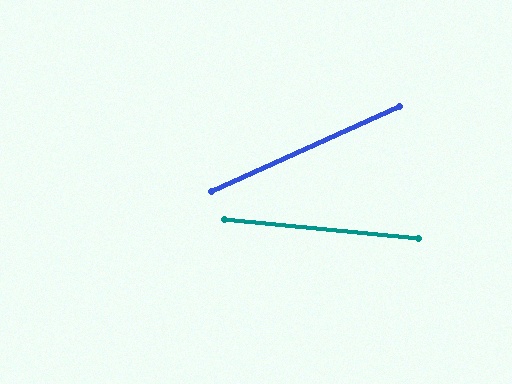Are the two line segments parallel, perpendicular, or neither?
Neither parallel nor perpendicular — they differ by about 29°.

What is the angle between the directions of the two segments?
Approximately 29 degrees.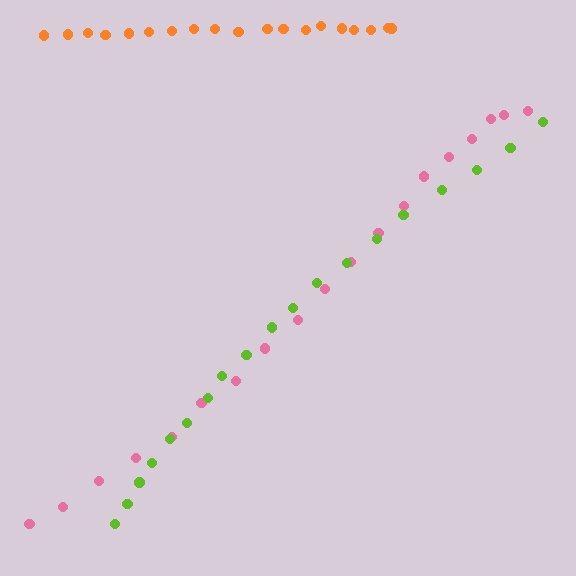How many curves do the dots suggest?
There are 3 distinct paths.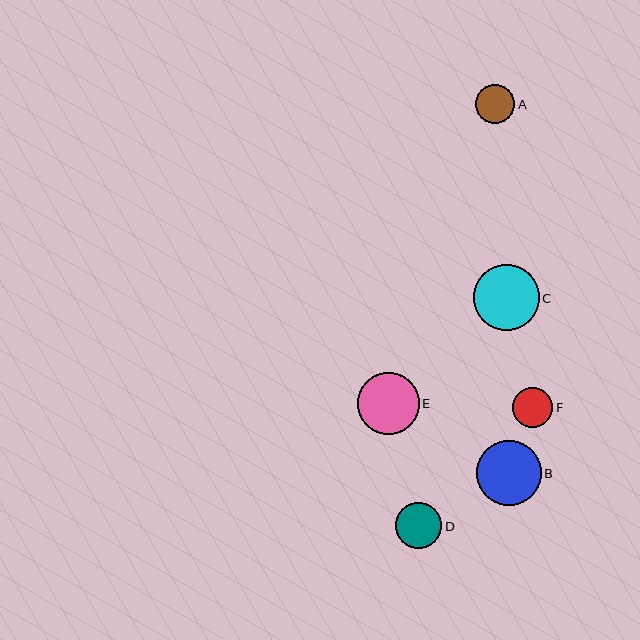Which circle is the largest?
Circle C is the largest with a size of approximately 66 pixels.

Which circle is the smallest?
Circle A is the smallest with a size of approximately 39 pixels.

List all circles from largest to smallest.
From largest to smallest: C, B, E, D, F, A.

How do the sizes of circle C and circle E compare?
Circle C and circle E are approximately the same size.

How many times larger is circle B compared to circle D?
Circle B is approximately 1.4 times the size of circle D.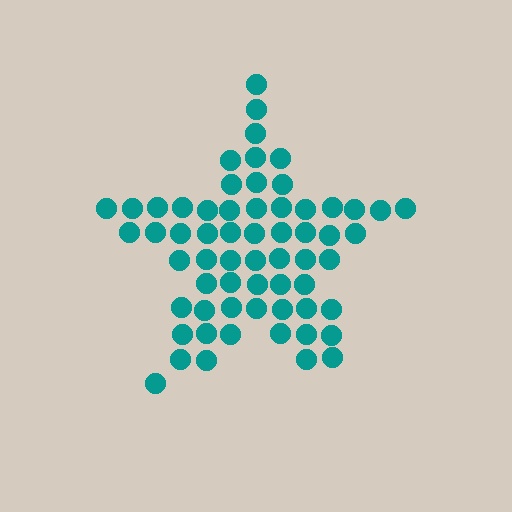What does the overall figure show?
The overall figure shows a star.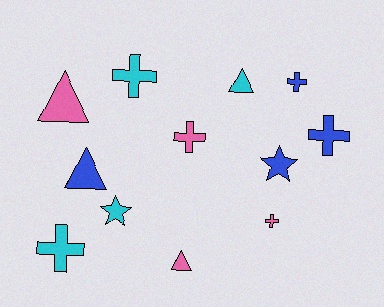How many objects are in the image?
There are 12 objects.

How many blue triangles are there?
There is 1 blue triangle.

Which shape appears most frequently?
Cross, with 6 objects.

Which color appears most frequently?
Blue, with 4 objects.